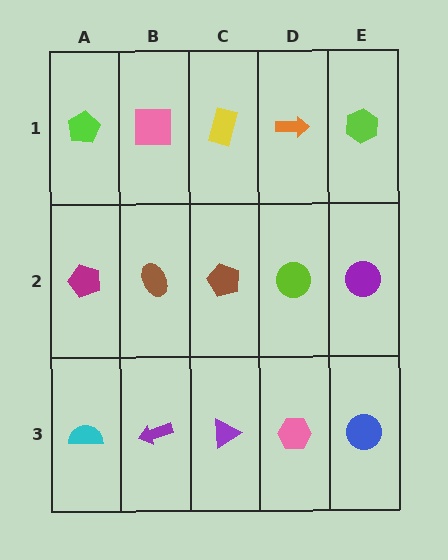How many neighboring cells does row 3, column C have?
3.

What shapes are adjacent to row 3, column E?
A purple circle (row 2, column E), a pink hexagon (row 3, column D).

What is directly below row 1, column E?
A purple circle.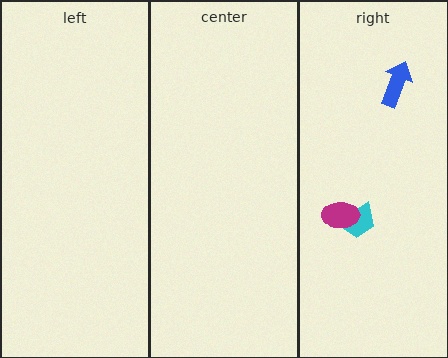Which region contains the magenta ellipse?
The right region.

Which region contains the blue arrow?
The right region.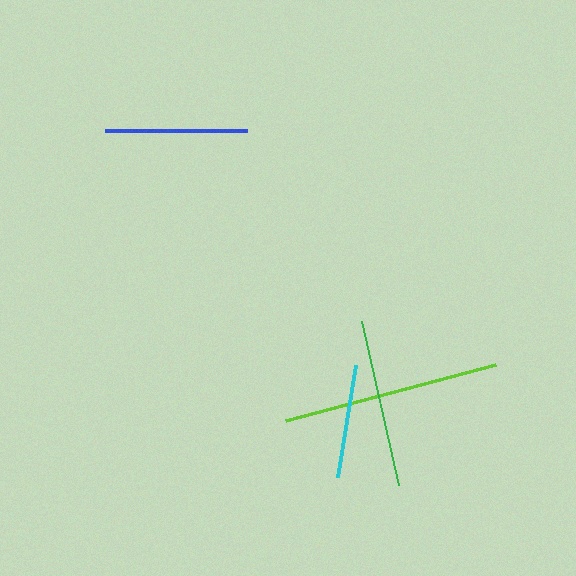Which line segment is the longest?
The lime line is the longest at approximately 217 pixels.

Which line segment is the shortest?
The cyan line is the shortest at approximately 114 pixels.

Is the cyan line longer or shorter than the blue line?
The blue line is longer than the cyan line.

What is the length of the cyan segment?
The cyan segment is approximately 114 pixels long.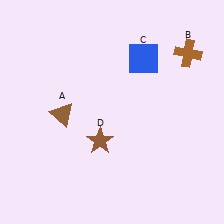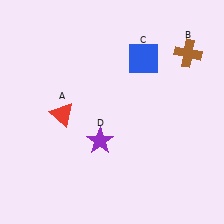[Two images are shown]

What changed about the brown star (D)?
In Image 1, D is brown. In Image 2, it changed to purple.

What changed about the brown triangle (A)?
In Image 1, A is brown. In Image 2, it changed to red.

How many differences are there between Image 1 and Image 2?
There are 2 differences between the two images.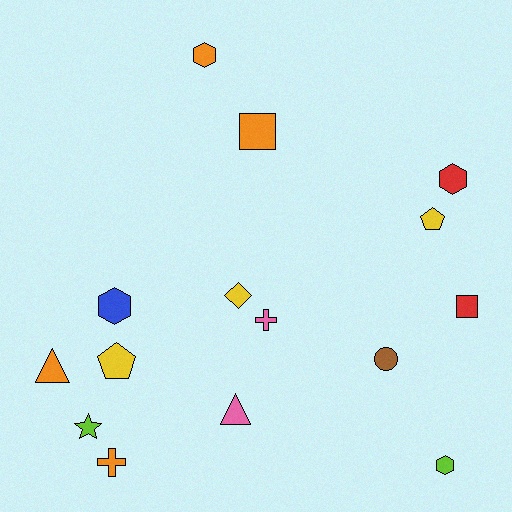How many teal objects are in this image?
There are no teal objects.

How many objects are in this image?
There are 15 objects.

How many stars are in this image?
There is 1 star.